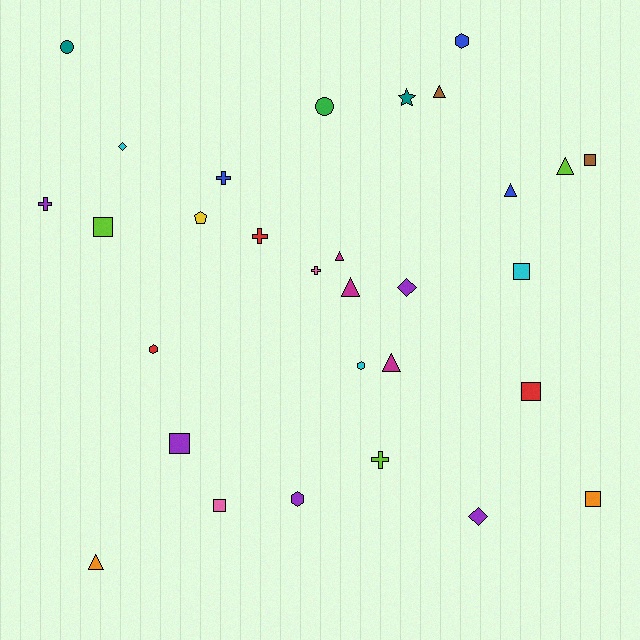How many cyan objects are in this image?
There are 3 cyan objects.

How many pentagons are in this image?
There is 1 pentagon.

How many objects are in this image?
There are 30 objects.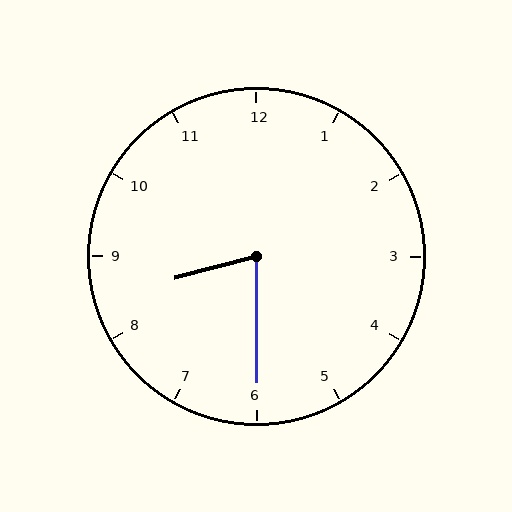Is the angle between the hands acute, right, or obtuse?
It is acute.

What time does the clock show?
8:30.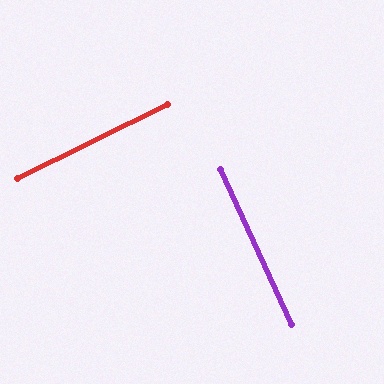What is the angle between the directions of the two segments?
Approximately 88 degrees.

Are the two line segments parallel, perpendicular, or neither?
Perpendicular — they meet at approximately 88°.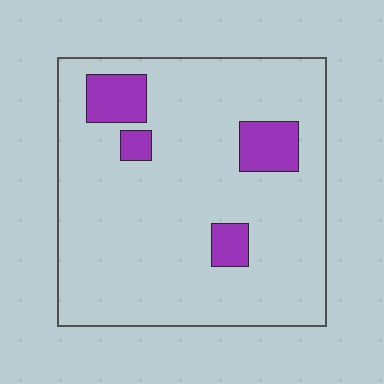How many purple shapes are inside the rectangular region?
4.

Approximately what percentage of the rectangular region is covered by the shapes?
Approximately 10%.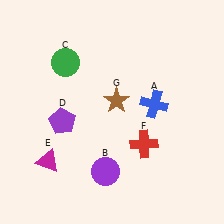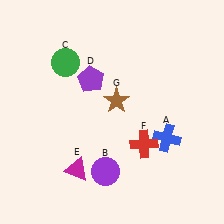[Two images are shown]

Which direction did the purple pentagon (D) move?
The purple pentagon (D) moved up.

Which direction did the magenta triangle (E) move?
The magenta triangle (E) moved right.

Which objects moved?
The objects that moved are: the blue cross (A), the purple pentagon (D), the magenta triangle (E).